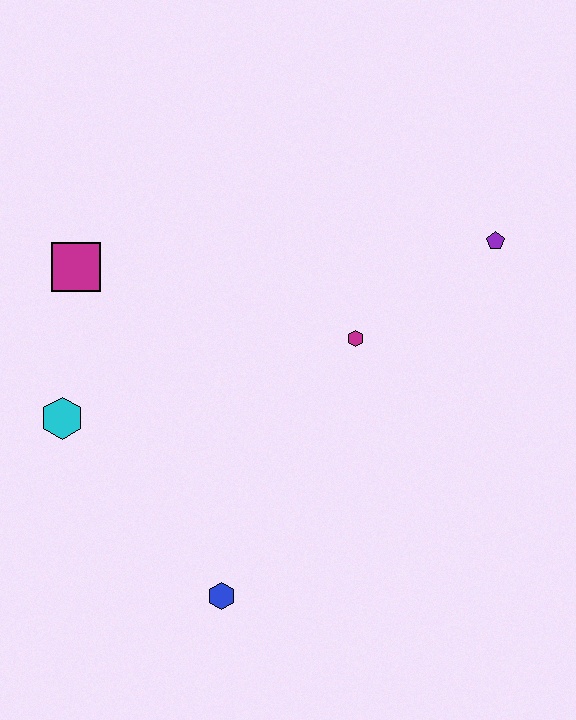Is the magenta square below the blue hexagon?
No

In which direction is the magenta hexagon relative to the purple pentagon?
The magenta hexagon is to the left of the purple pentagon.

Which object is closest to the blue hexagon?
The cyan hexagon is closest to the blue hexagon.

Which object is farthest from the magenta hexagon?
The cyan hexagon is farthest from the magenta hexagon.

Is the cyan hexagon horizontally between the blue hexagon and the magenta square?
No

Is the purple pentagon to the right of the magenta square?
Yes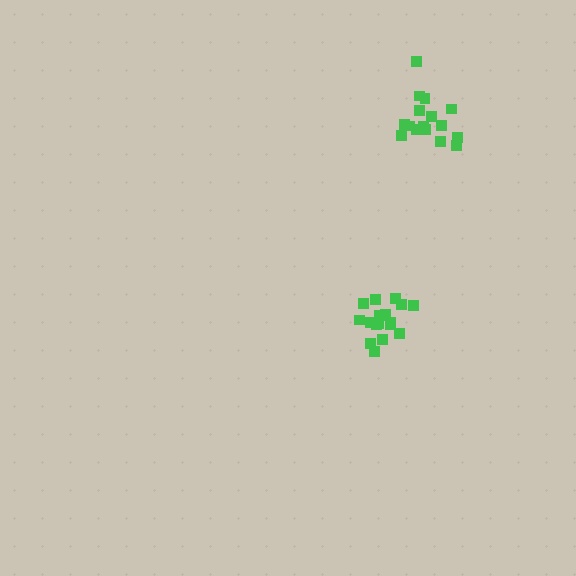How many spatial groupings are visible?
There are 2 spatial groupings.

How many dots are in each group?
Group 1: 16 dots, Group 2: 17 dots (33 total).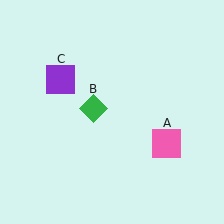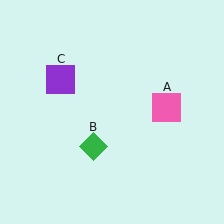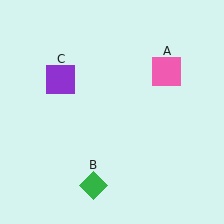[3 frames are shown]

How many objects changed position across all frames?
2 objects changed position: pink square (object A), green diamond (object B).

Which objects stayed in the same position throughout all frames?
Purple square (object C) remained stationary.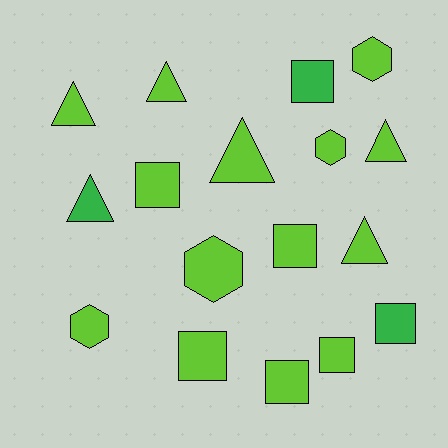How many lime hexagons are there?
There are 4 lime hexagons.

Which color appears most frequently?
Lime, with 14 objects.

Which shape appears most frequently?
Square, with 7 objects.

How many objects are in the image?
There are 17 objects.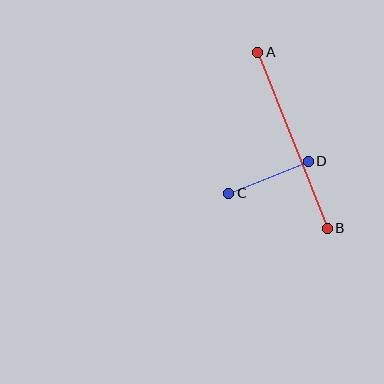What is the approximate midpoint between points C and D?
The midpoint is at approximately (269, 177) pixels.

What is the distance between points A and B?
The distance is approximately 189 pixels.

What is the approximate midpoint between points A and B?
The midpoint is at approximately (293, 140) pixels.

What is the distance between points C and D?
The distance is approximately 86 pixels.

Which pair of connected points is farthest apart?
Points A and B are farthest apart.